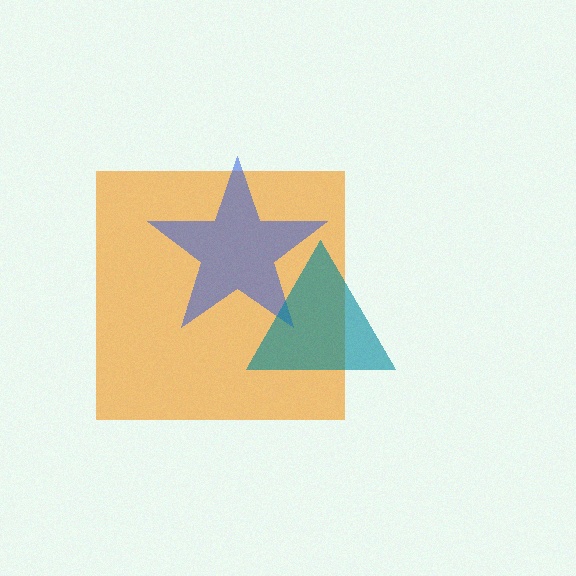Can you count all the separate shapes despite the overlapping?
Yes, there are 3 separate shapes.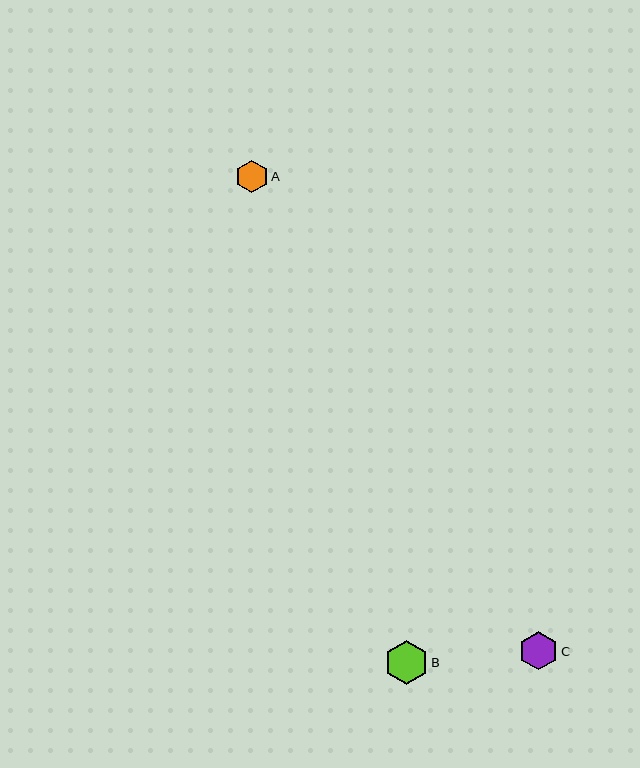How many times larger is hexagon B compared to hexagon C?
Hexagon B is approximately 1.1 times the size of hexagon C.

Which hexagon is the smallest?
Hexagon A is the smallest with a size of approximately 32 pixels.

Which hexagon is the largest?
Hexagon B is the largest with a size of approximately 43 pixels.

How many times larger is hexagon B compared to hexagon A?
Hexagon B is approximately 1.3 times the size of hexagon A.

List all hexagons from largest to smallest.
From largest to smallest: B, C, A.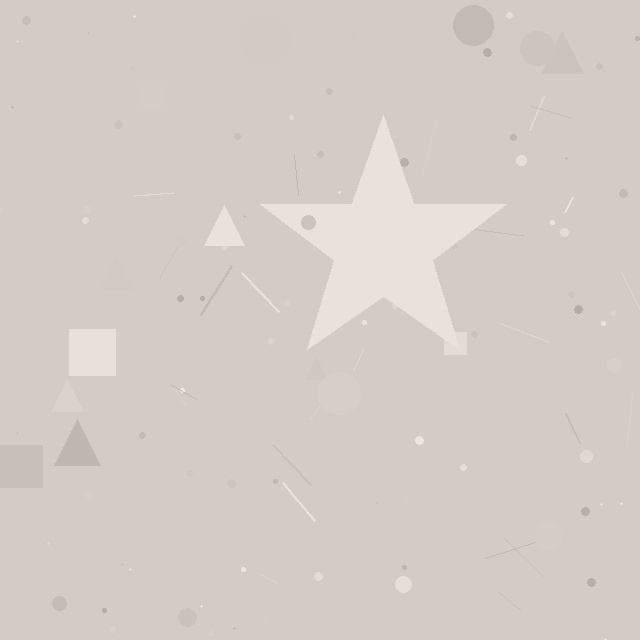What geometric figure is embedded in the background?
A star is embedded in the background.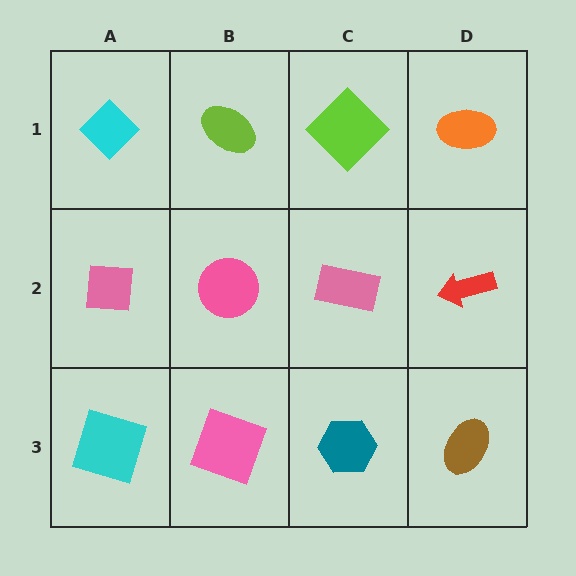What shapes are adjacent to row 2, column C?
A lime diamond (row 1, column C), a teal hexagon (row 3, column C), a pink circle (row 2, column B), a red arrow (row 2, column D).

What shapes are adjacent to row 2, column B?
A lime ellipse (row 1, column B), a pink square (row 3, column B), a pink square (row 2, column A), a pink rectangle (row 2, column C).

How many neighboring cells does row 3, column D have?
2.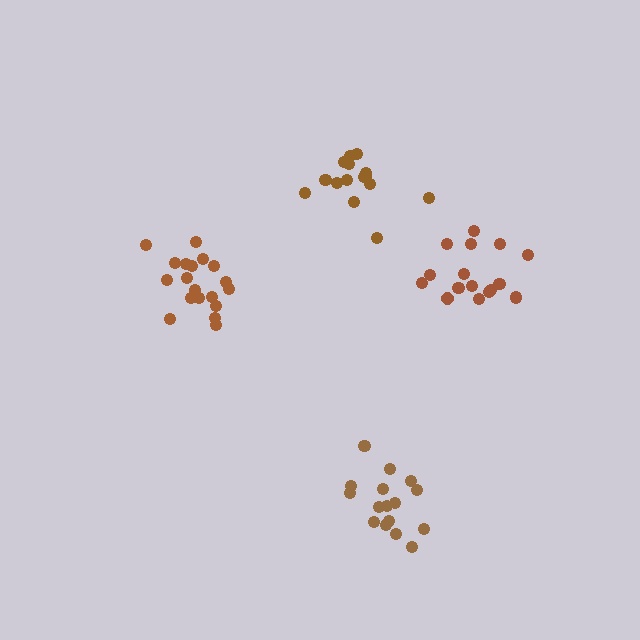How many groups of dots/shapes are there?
There are 4 groups.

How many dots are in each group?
Group 1: 15 dots, Group 2: 16 dots, Group 3: 19 dots, Group 4: 16 dots (66 total).